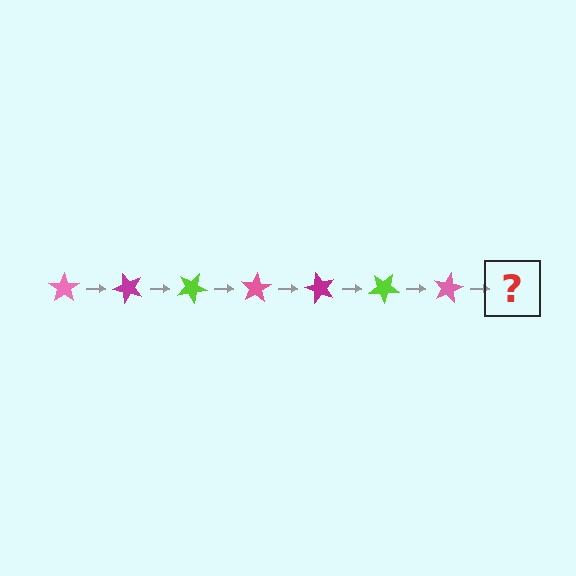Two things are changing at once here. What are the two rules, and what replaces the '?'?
The two rules are that it rotates 50 degrees each step and the color cycles through pink, magenta, and lime. The '?' should be a magenta star, rotated 350 degrees from the start.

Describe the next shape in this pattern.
It should be a magenta star, rotated 350 degrees from the start.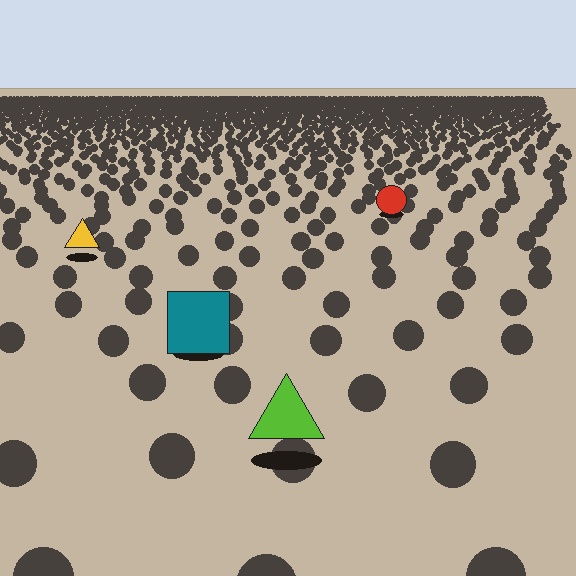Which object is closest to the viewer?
The lime triangle is closest. The texture marks near it are larger and more spread out.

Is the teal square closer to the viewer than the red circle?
Yes. The teal square is closer — you can tell from the texture gradient: the ground texture is coarser near it.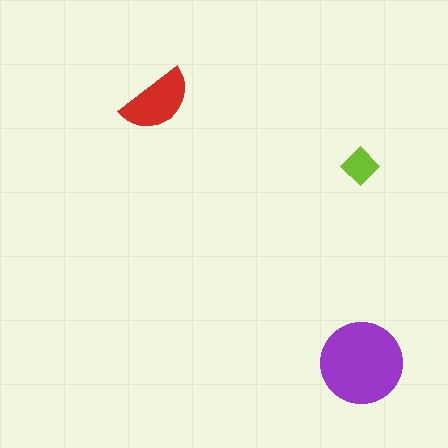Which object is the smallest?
The lime diamond.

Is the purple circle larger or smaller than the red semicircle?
Larger.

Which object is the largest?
The purple circle.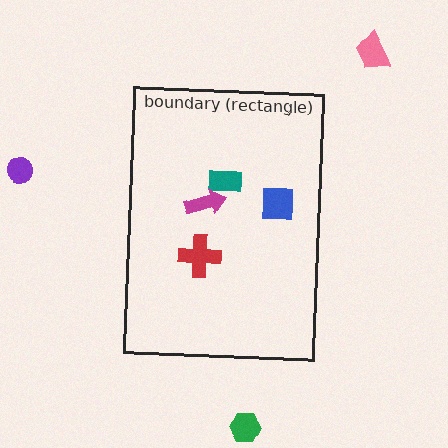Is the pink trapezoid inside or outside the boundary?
Outside.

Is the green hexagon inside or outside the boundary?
Outside.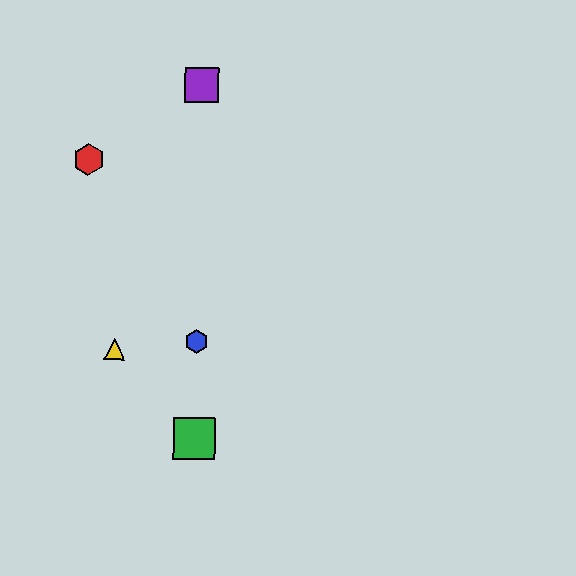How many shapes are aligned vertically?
3 shapes (the blue hexagon, the green square, the purple square) are aligned vertically.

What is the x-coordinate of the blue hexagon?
The blue hexagon is at x≈196.